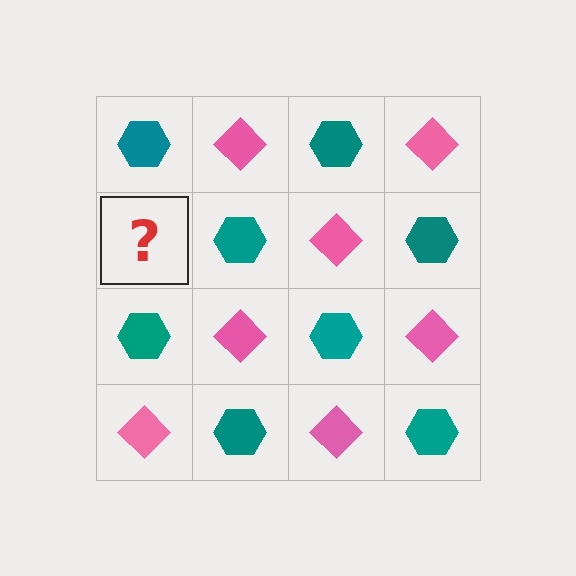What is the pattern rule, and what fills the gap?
The rule is that it alternates teal hexagon and pink diamond in a checkerboard pattern. The gap should be filled with a pink diamond.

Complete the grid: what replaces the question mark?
The question mark should be replaced with a pink diamond.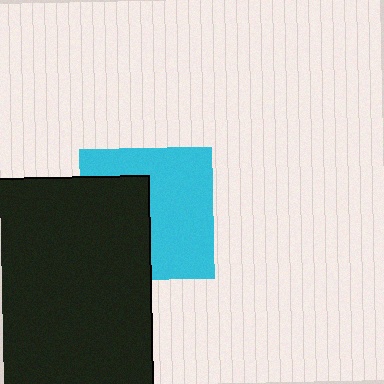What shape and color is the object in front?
The object in front is a black rectangle.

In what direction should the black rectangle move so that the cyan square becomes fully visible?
The black rectangle should move left. That is the shortest direction to clear the overlap and leave the cyan square fully visible.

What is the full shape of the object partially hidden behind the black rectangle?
The partially hidden object is a cyan square.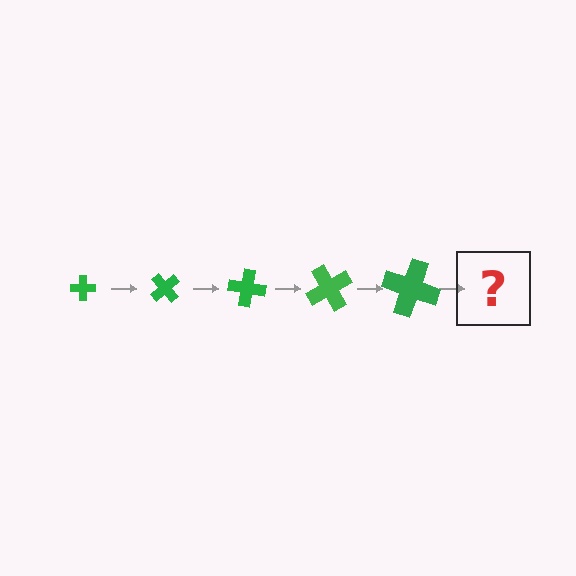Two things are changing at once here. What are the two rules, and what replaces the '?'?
The two rules are that the cross grows larger each step and it rotates 50 degrees each step. The '?' should be a cross, larger than the previous one and rotated 250 degrees from the start.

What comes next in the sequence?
The next element should be a cross, larger than the previous one and rotated 250 degrees from the start.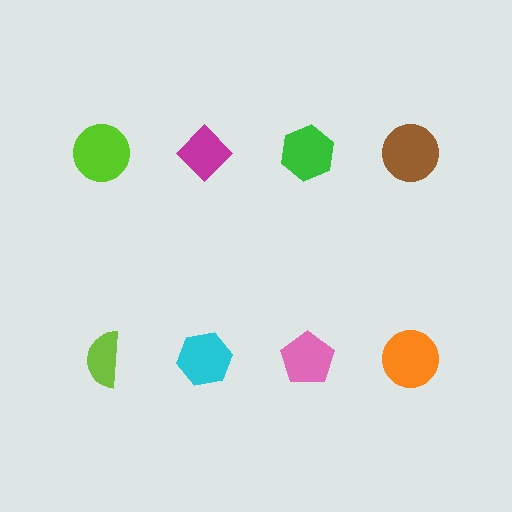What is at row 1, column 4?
A brown circle.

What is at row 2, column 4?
An orange circle.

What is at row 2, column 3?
A pink pentagon.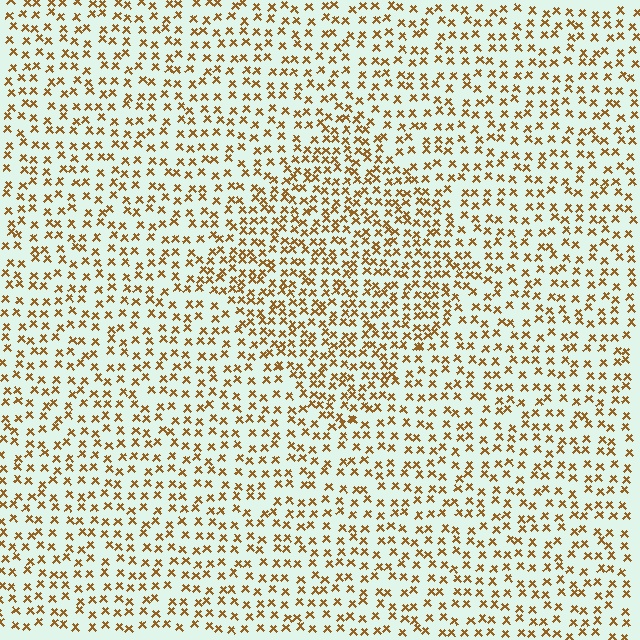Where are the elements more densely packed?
The elements are more densely packed inside the diamond boundary.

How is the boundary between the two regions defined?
The boundary is defined by a change in element density (approximately 1.6x ratio). All elements are the same color, size, and shape.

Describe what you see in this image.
The image contains small brown elements arranged at two different densities. A diamond-shaped region is visible where the elements are more densely packed than the surrounding area.